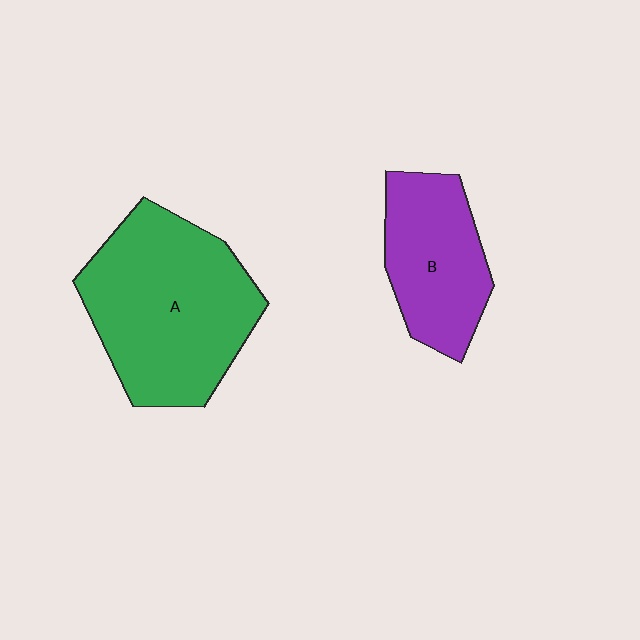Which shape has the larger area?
Shape A (green).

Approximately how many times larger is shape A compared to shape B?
Approximately 1.7 times.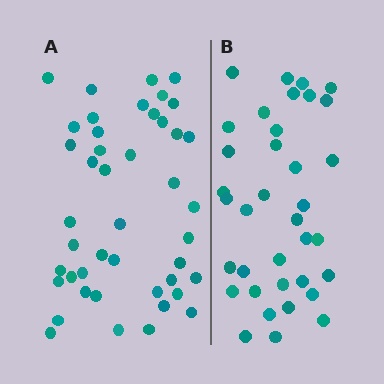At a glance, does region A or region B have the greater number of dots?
Region A (the left region) has more dots.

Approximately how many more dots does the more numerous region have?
Region A has roughly 8 or so more dots than region B.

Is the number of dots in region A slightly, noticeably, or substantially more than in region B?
Region A has only slightly more — the two regions are fairly close. The ratio is roughly 1.2 to 1.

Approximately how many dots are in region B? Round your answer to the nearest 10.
About 40 dots. (The exact count is 36, which rounds to 40.)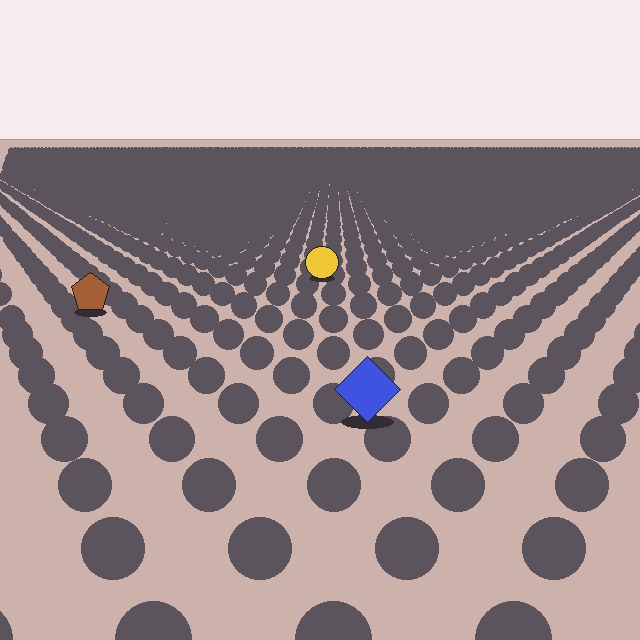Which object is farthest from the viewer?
The yellow circle is farthest from the viewer. It appears smaller and the ground texture around it is denser.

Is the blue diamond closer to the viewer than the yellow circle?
Yes. The blue diamond is closer — you can tell from the texture gradient: the ground texture is coarser near it.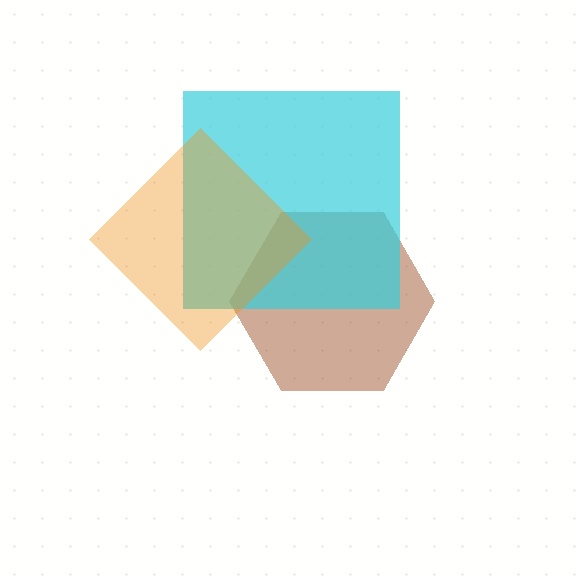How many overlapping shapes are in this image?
There are 3 overlapping shapes in the image.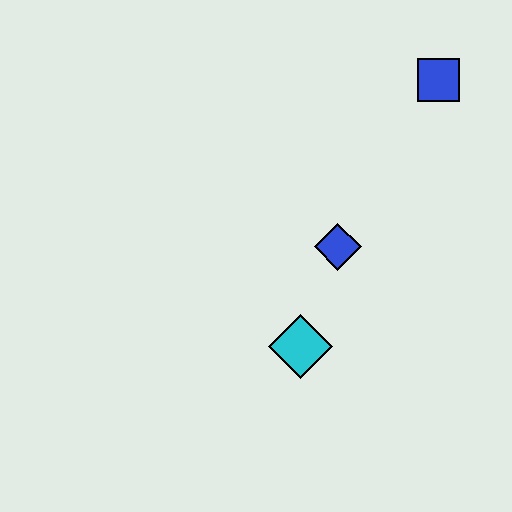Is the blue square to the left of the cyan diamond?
No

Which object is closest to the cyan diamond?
The blue diamond is closest to the cyan diamond.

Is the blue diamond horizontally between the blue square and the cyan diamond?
Yes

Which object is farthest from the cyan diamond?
The blue square is farthest from the cyan diamond.